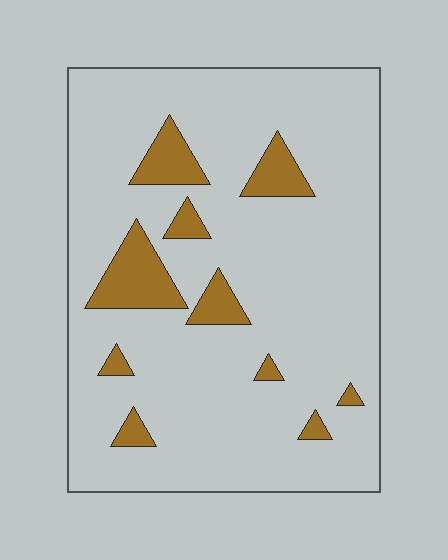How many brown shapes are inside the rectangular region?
10.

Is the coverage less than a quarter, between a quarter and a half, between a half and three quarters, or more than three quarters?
Less than a quarter.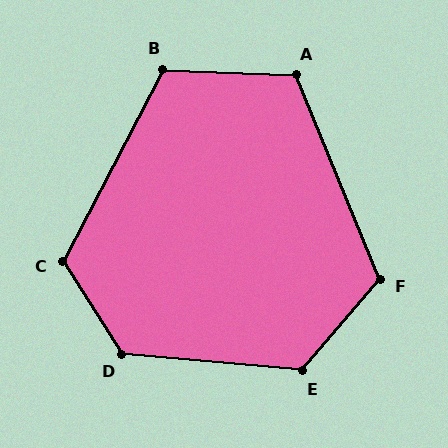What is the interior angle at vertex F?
Approximately 117 degrees (obtuse).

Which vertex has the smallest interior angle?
A, at approximately 114 degrees.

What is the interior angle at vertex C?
Approximately 120 degrees (obtuse).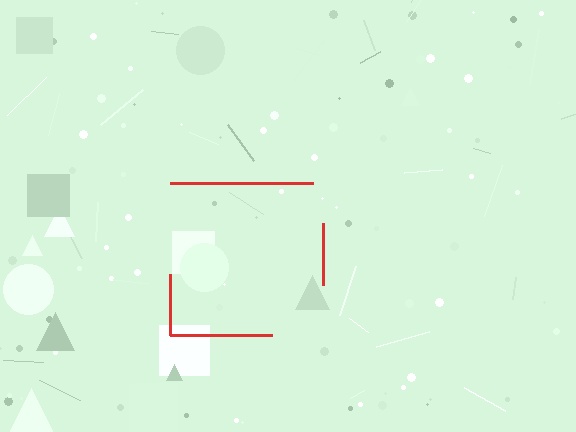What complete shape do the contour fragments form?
The contour fragments form a square.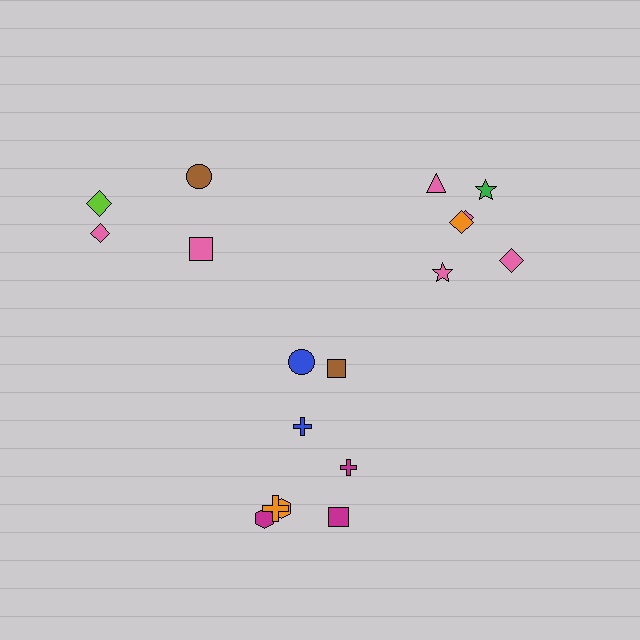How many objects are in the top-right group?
There are 6 objects.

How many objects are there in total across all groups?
There are 18 objects.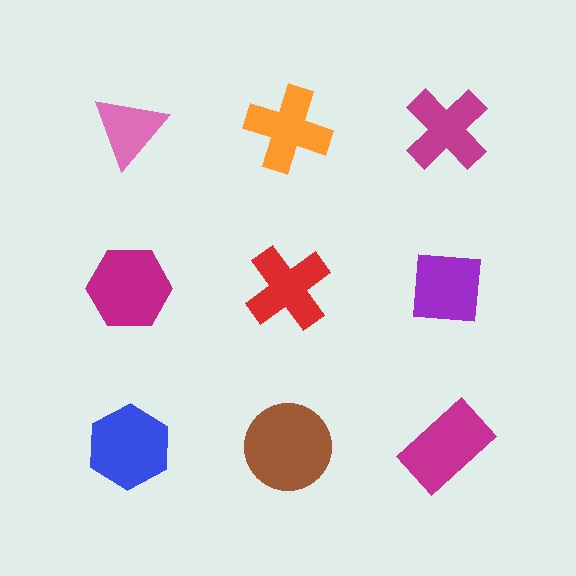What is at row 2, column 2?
A red cross.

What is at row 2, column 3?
A purple square.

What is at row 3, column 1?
A blue hexagon.